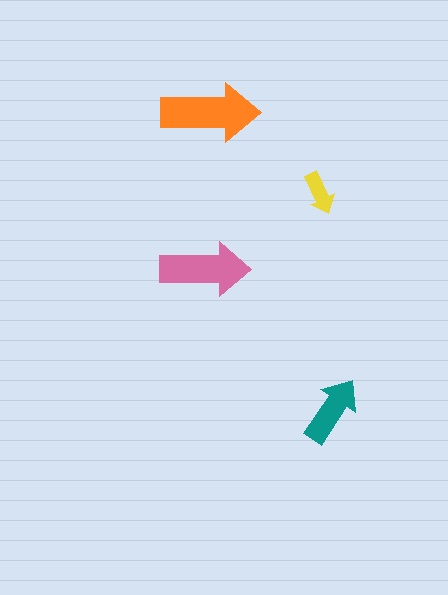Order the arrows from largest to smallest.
the orange one, the pink one, the teal one, the yellow one.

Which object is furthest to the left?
The pink arrow is leftmost.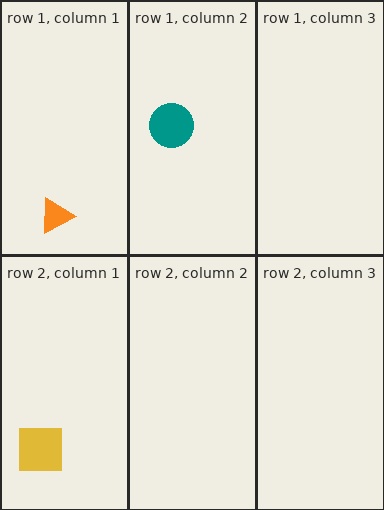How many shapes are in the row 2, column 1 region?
1.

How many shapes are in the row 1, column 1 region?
1.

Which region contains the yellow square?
The row 2, column 1 region.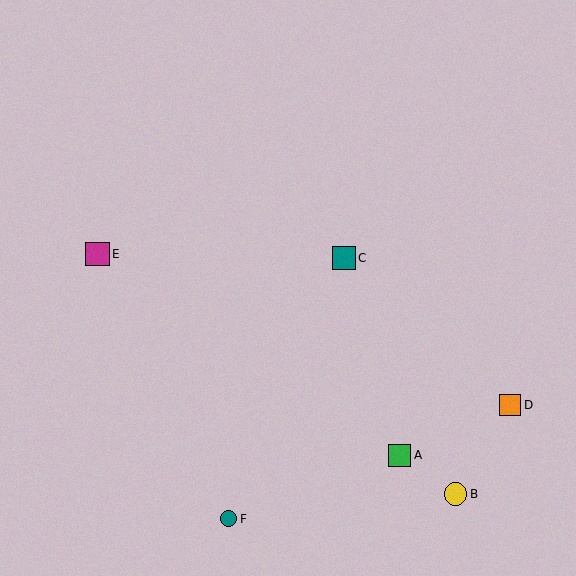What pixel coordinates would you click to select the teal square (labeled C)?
Click at (344, 258) to select the teal square C.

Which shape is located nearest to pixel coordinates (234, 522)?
The teal circle (labeled F) at (229, 519) is nearest to that location.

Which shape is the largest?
The magenta square (labeled E) is the largest.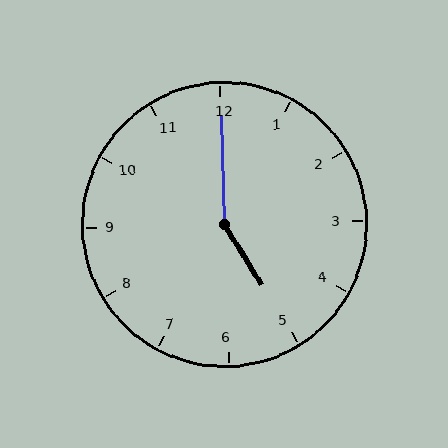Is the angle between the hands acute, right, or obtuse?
It is obtuse.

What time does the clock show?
5:00.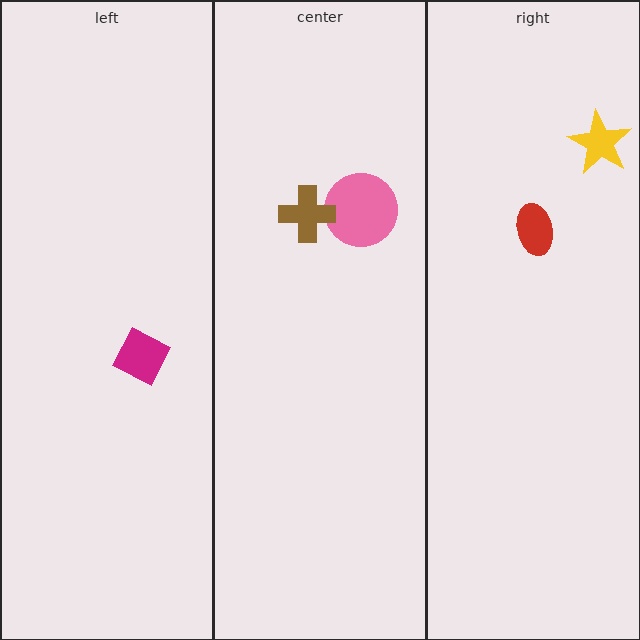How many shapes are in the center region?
2.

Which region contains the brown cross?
The center region.